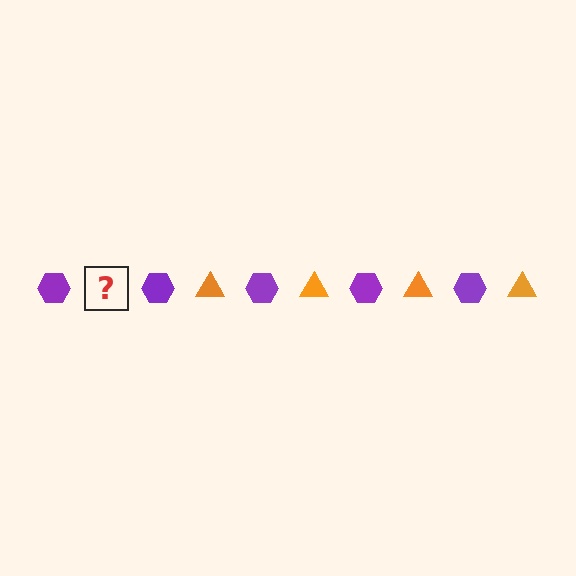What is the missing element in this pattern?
The missing element is an orange triangle.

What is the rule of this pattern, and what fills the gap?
The rule is that the pattern alternates between purple hexagon and orange triangle. The gap should be filled with an orange triangle.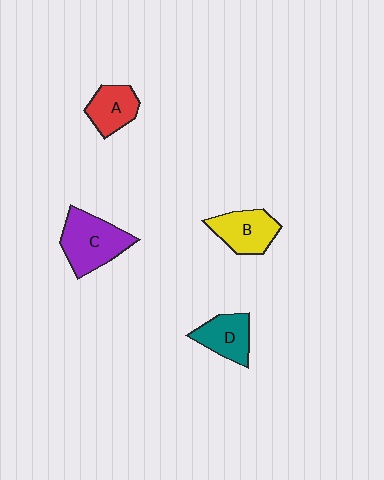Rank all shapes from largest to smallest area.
From largest to smallest: C (purple), B (yellow), D (teal), A (red).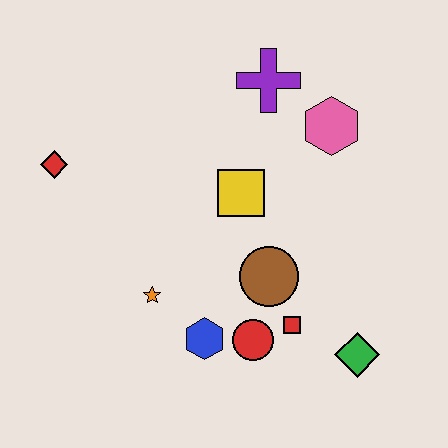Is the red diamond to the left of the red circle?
Yes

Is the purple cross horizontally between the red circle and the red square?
Yes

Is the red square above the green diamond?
Yes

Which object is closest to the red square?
The red circle is closest to the red square.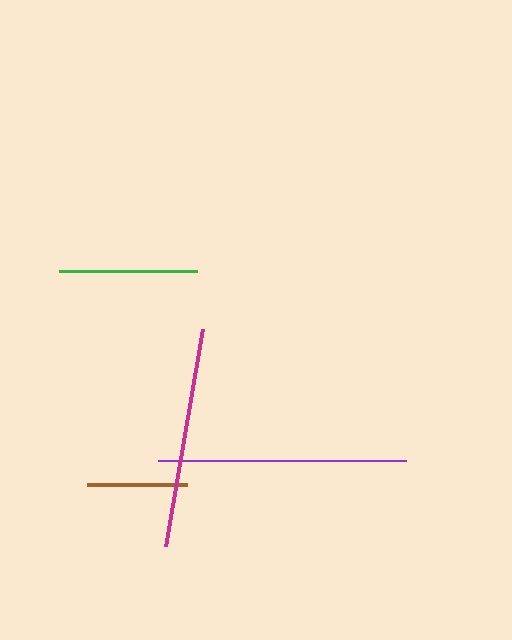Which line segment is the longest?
The purple line is the longest at approximately 247 pixels.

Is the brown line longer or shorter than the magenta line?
The magenta line is longer than the brown line.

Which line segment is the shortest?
The brown line is the shortest at approximately 99 pixels.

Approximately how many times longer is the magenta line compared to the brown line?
The magenta line is approximately 2.2 times the length of the brown line.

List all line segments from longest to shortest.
From longest to shortest: purple, magenta, green, brown.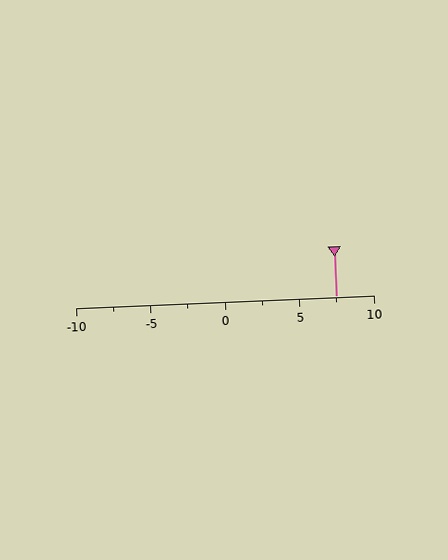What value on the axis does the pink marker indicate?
The marker indicates approximately 7.5.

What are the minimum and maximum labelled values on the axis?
The axis runs from -10 to 10.